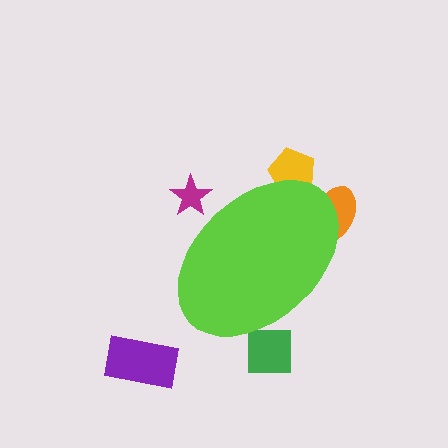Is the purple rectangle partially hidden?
No, the purple rectangle is fully visible.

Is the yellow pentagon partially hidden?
Yes, the yellow pentagon is partially hidden behind the lime ellipse.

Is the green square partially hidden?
Yes, the green square is partially hidden behind the lime ellipse.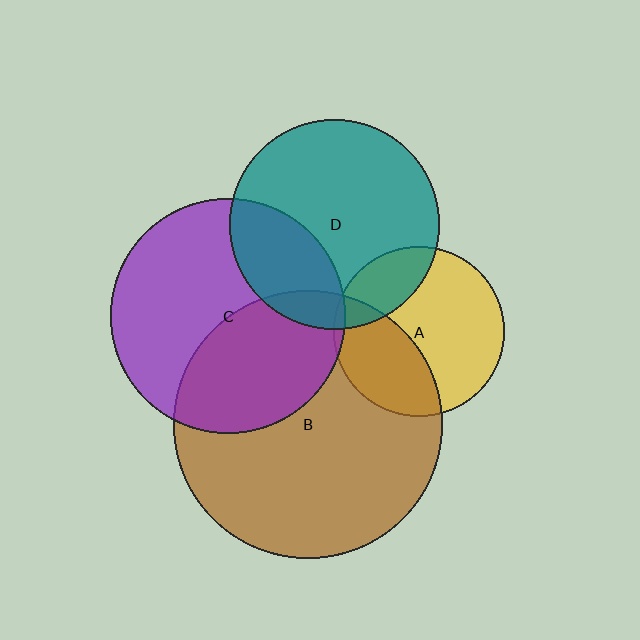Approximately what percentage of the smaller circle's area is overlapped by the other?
Approximately 40%.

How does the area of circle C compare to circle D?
Approximately 1.2 times.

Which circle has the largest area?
Circle B (brown).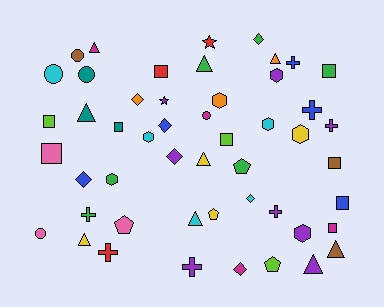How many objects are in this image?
There are 50 objects.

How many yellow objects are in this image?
There are 4 yellow objects.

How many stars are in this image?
There are 2 stars.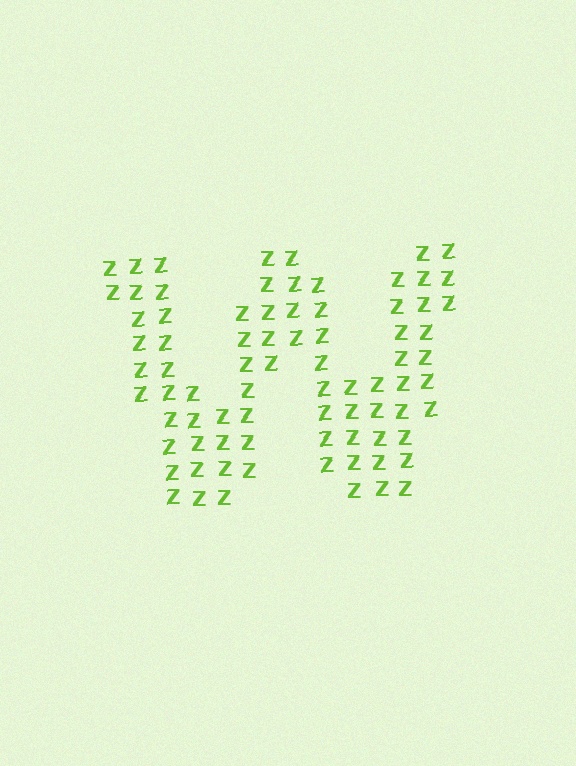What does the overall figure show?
The overall figure shows the letter W.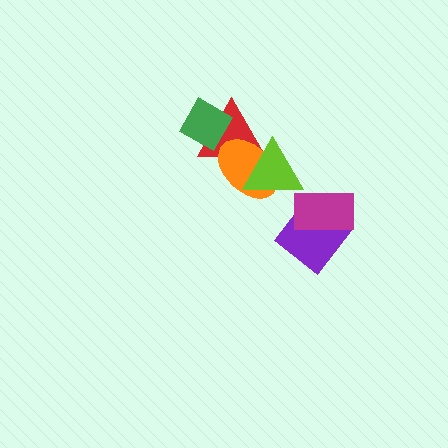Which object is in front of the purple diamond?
The magenta rectangle is in front of the purple diamond.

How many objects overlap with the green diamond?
1 object overlaps with the green diamond.